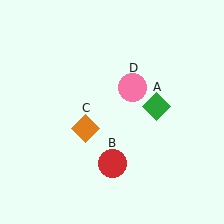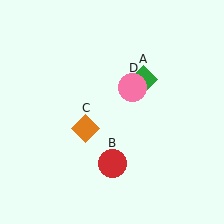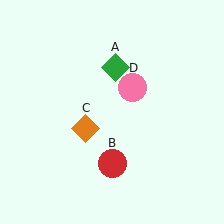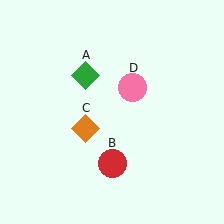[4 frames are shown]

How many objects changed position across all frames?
1 object changed position: green diamond (object A).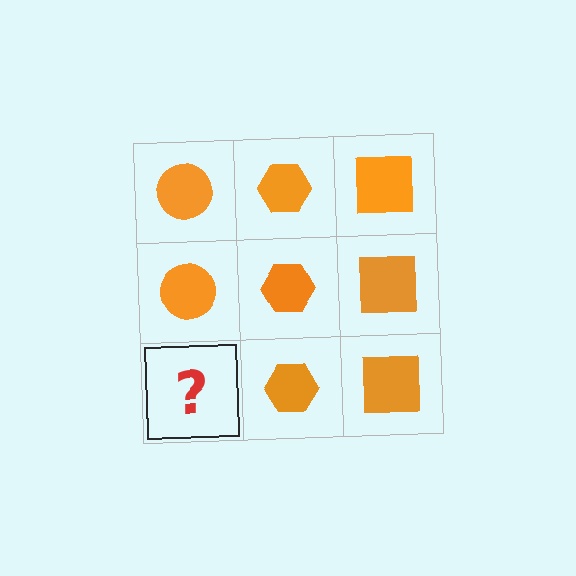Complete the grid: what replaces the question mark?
The question mark should be replaced with an orange circle.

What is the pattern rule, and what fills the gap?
The rule is that each column has a consistent shape. The gap should be filled with an orange circle.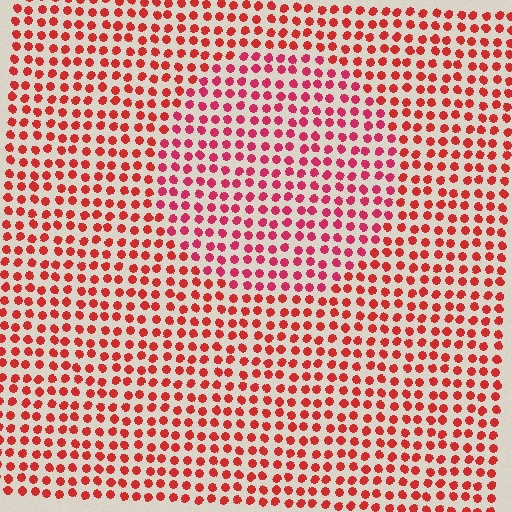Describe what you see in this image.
The image is filled with small red elements in a uniform arrangement. A circle-shaped region is visible where the elements are tinted to a slightly different hue, forming a subtle color boundary.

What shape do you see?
I see a circle.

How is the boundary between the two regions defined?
The boundary is defined purely by a slight shift in hue (about 20 degrees). Spacing, size, and orientation are identical on both sides.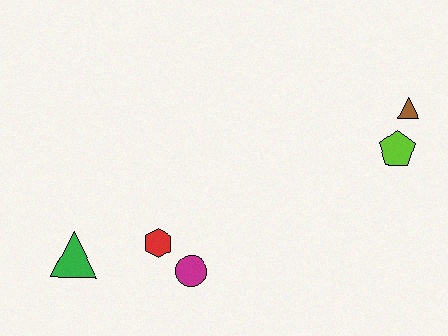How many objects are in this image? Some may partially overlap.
There are 5 objects.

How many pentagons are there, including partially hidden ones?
There is 1 pentagon.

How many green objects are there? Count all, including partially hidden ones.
There is 1 green object.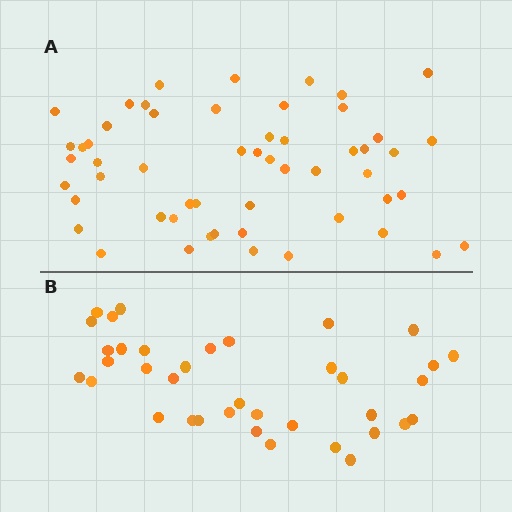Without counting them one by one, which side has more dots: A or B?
Region A (the top region) has more dots.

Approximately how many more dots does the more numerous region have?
Region A has approximately 15 more dots than region B.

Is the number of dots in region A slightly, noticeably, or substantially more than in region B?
Region A has substantially more. The ratio is roughly 1.5 to 1.